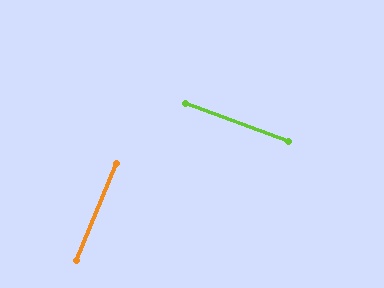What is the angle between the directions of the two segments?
Approximately 88 degrees.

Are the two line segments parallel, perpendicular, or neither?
Perpendicular — they meet at approximately 88°.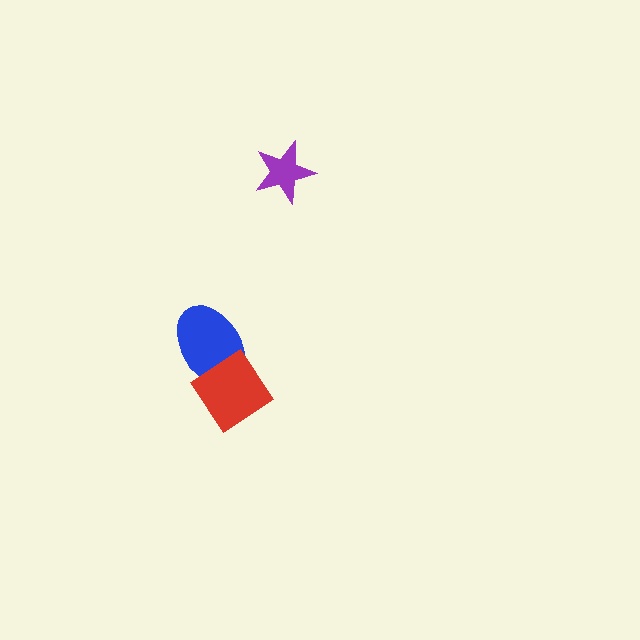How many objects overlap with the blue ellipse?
1 object overlaps with the blue ellipse.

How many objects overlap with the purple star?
0 objects overlap with the purple star.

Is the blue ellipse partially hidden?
Yes, it is partially covered by another shape.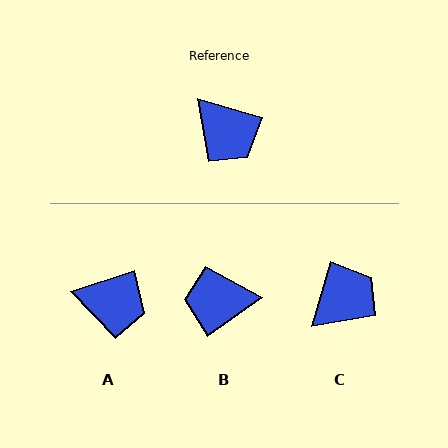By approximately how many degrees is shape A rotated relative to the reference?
Approximately 34 degrees counter-clockwise.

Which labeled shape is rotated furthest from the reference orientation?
B, about 129 degrees away.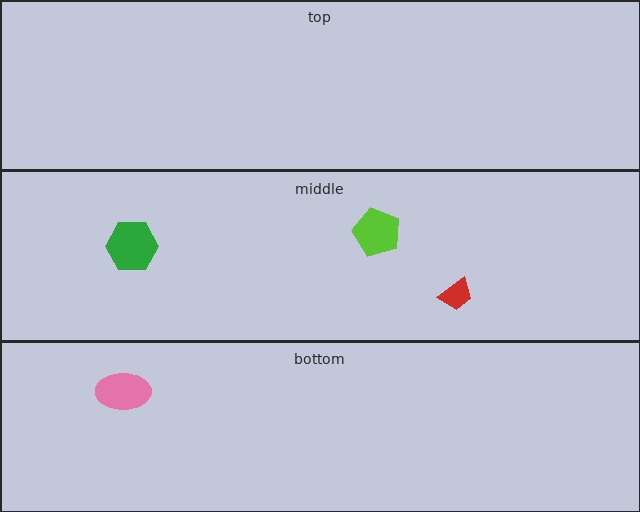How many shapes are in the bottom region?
1.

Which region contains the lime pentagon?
The middle region.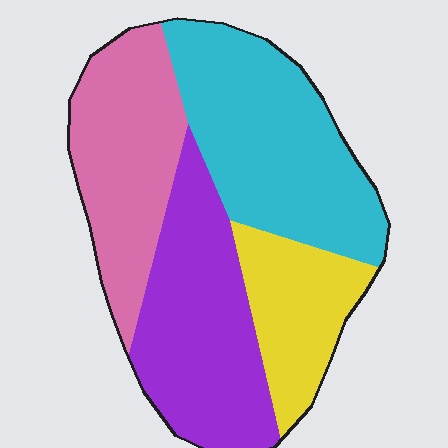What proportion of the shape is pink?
Pink takes up between a sixth and a third of the shape.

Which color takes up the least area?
Yellow, at roughly 15%.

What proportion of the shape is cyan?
Cyan takes up about one third (1/3) of the shape.